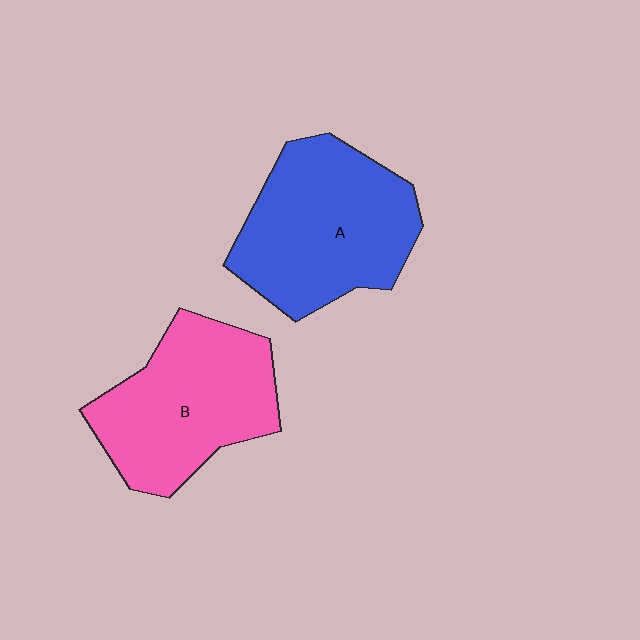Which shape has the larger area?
Shape A (blue).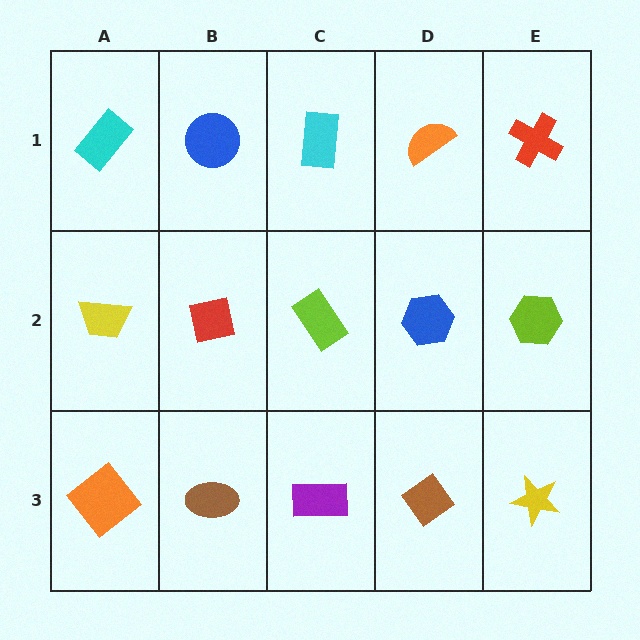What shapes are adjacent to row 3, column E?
A lime hexagon (row 2, column E), a brown diamond (row 3, column D).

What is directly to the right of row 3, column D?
A yellow star.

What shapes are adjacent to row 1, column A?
A yellow trapezoid (row 2, column A), a blue circle (row 1, column B).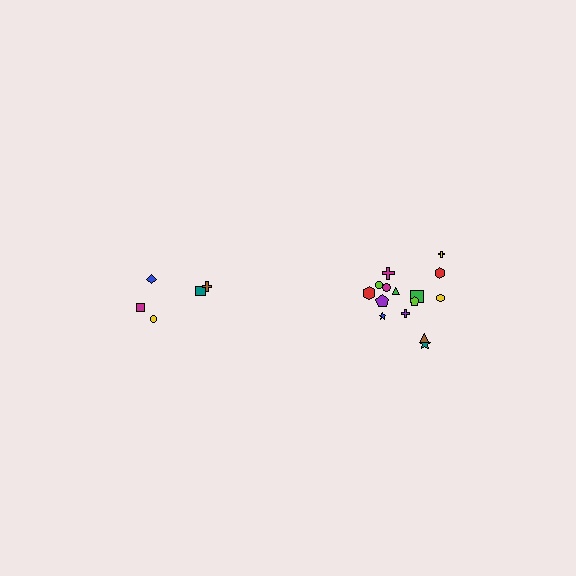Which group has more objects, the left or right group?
The right group.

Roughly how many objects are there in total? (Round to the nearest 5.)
Roughly 20 objects in total.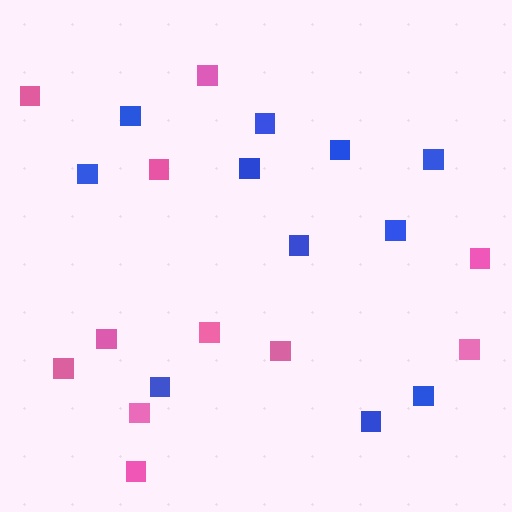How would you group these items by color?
There are 2 groups: one group of blue squares (11) and one group of pink squares (11).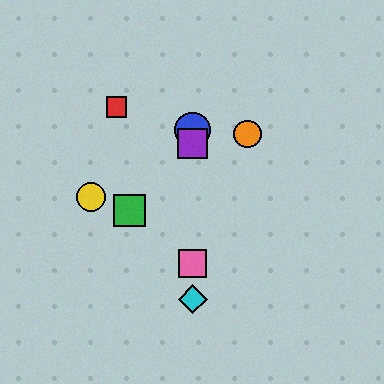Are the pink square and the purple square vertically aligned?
Yes, both are at x≈193.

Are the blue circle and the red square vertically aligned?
No, the blue circle is at x≈193 and the red square is at x≈116.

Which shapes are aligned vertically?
The blue circle, the purple square, the cyan diamond, the pink square are aligned vertically.